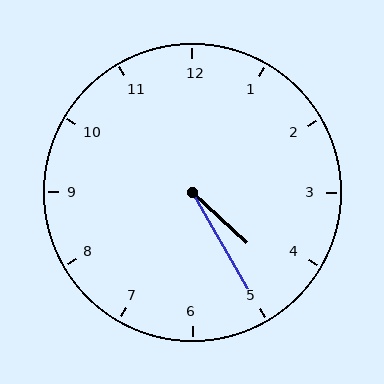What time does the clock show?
4:25.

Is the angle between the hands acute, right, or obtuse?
It is acute.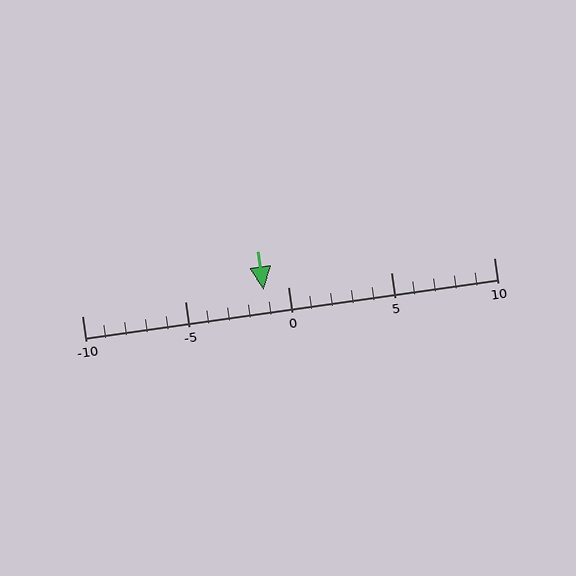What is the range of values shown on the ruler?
The ruler shows values from -10 to 10.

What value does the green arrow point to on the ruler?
The green arrow points to approximately -1.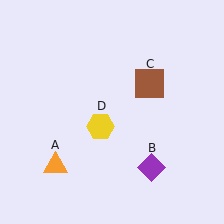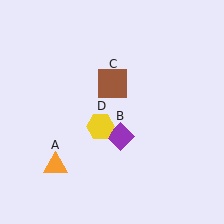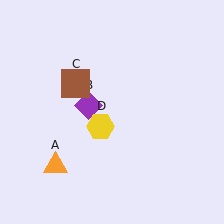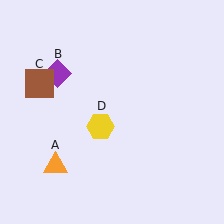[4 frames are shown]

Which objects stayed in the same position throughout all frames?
Orange triangle (object A) and yellow hexagon (object D) remained stationary.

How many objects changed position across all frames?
2 objects changed position: purple diamond (object B), brown square (object C).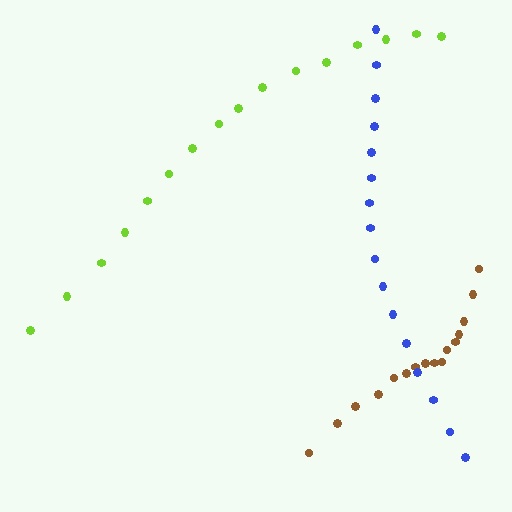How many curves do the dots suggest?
There are 3 distinct paths.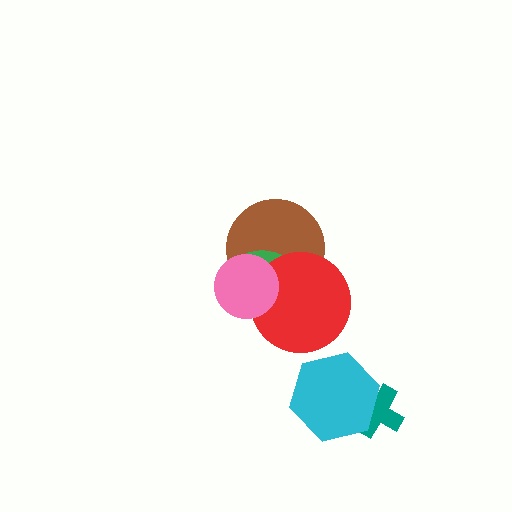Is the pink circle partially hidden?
No, no other shape covers it.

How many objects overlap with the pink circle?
3 objects overlap with the pink circle.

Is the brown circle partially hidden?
Yes, it is partially covered by another shape.